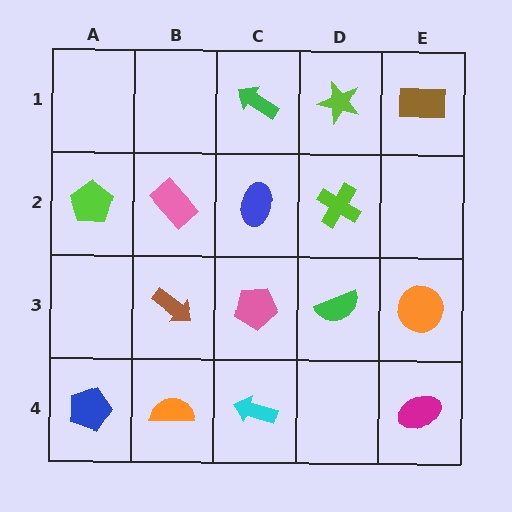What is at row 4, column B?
An orange semicircle.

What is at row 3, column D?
A green semicircle.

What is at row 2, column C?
A blue ellipse.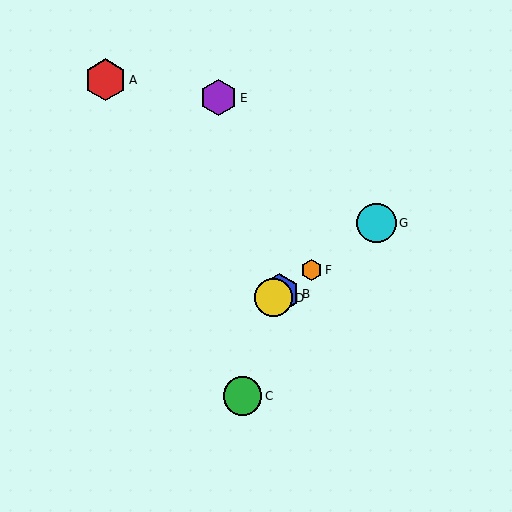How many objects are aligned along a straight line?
4 objects (B, D, F, G) are aligned along a straight line.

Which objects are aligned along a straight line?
Objects B, D, F, G are aligned along a straight line.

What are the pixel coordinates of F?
Object F is at (312, 270).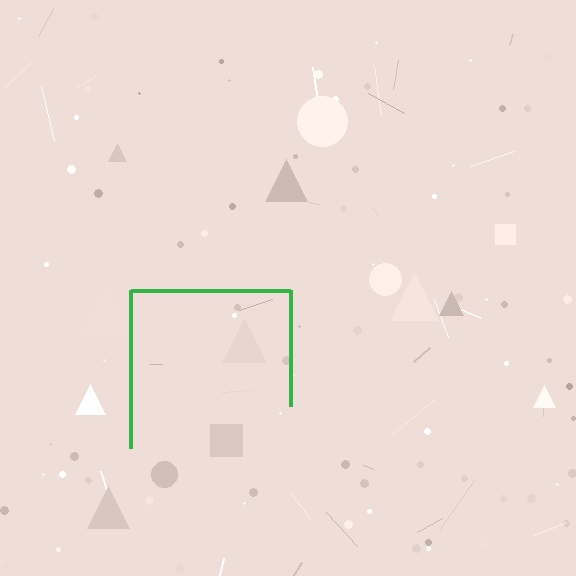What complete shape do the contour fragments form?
The contour fragments form a square.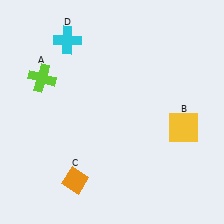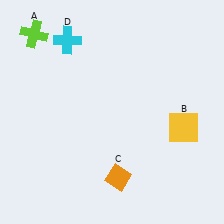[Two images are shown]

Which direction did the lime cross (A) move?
The lime cross (A) moved up.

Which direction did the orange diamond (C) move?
The orange diamond (C) moved right.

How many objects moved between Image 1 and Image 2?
2 objects moved between the two images.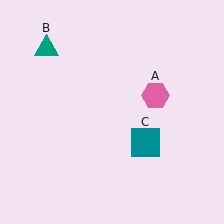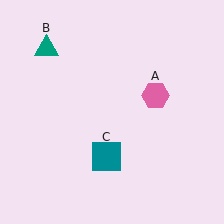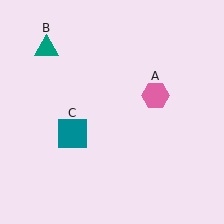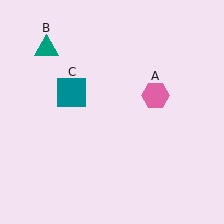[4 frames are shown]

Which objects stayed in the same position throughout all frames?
Pink hexagon (object A) and teal triangle (object B) remained stationary.